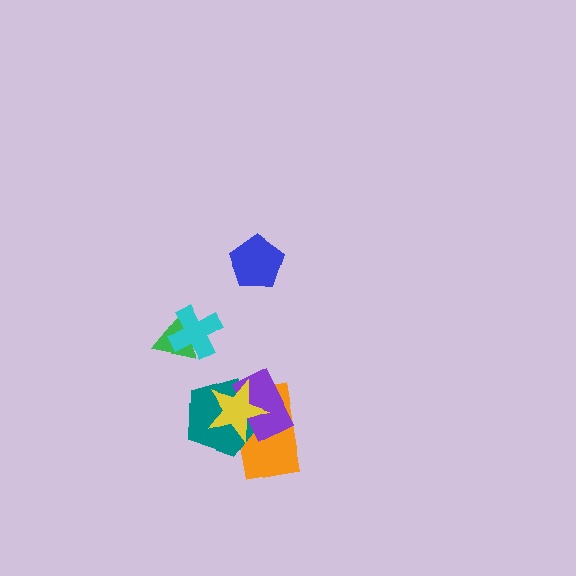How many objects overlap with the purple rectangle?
3 objects overlap with the purple rectangle.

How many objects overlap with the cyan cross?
1 object overlaps with the cyan cross.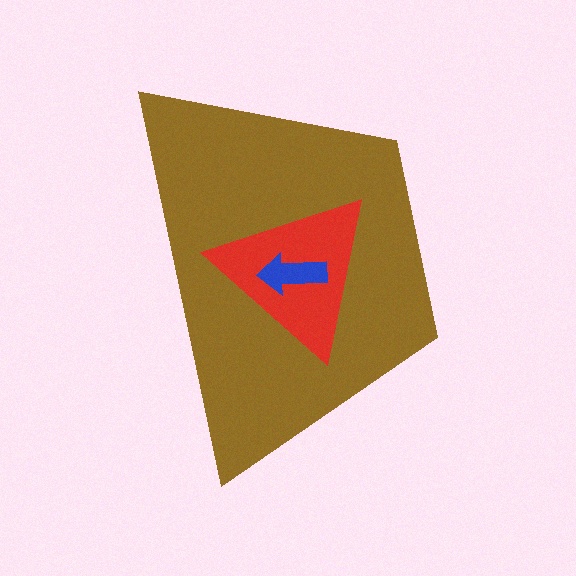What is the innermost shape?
The blue arrow.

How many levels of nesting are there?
3.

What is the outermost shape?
The brown trapezoid.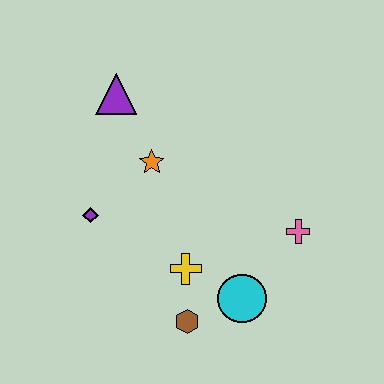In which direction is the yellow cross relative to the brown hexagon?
The yellow cross is above the brown hexagon.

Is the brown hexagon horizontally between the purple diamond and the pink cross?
Yes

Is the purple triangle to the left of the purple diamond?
No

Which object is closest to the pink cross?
The cyan circle is closest to the pink cross.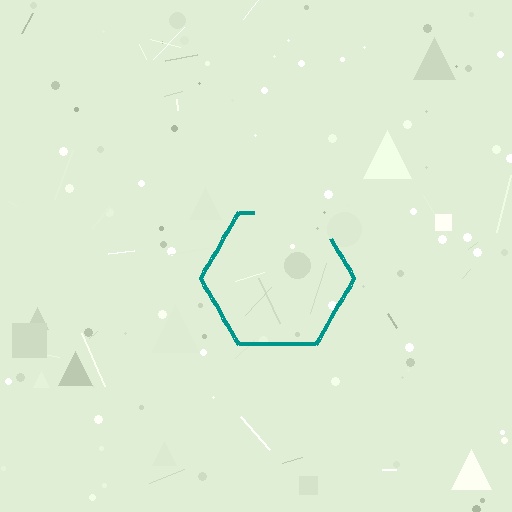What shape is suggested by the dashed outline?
The dashed outline suggests a hexagon.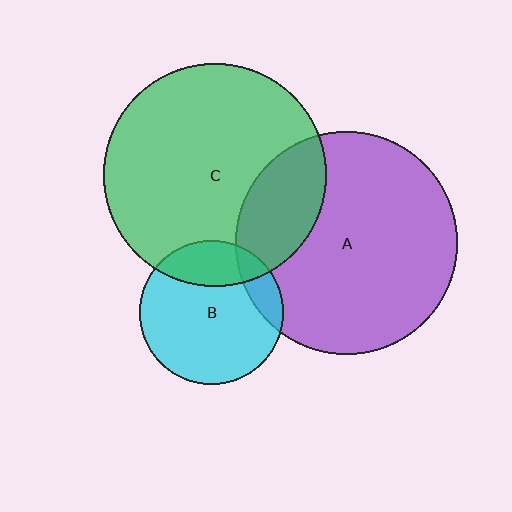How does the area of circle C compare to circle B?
Approximately 2.4 times.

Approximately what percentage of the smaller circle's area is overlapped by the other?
Approximately 25%.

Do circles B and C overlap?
Yes.